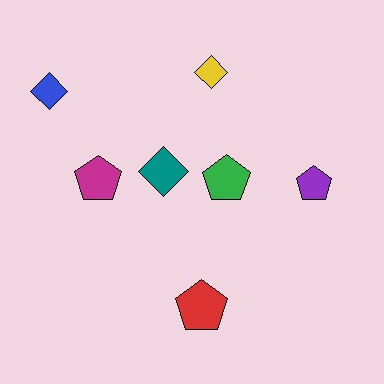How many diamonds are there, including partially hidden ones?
There are 3 diamonds.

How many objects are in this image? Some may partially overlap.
There are 7 objects.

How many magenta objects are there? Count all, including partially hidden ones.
There is 1 magenta object.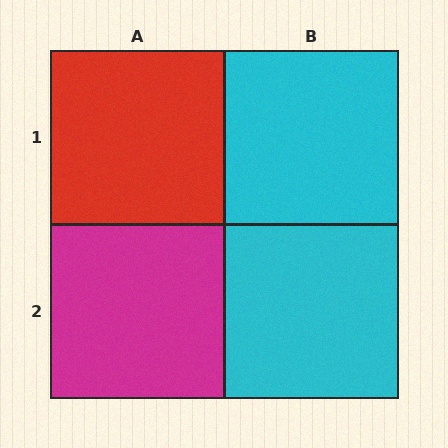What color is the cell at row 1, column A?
Red.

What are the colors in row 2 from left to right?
Magenta, cyan.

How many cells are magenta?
1 cell is magenta.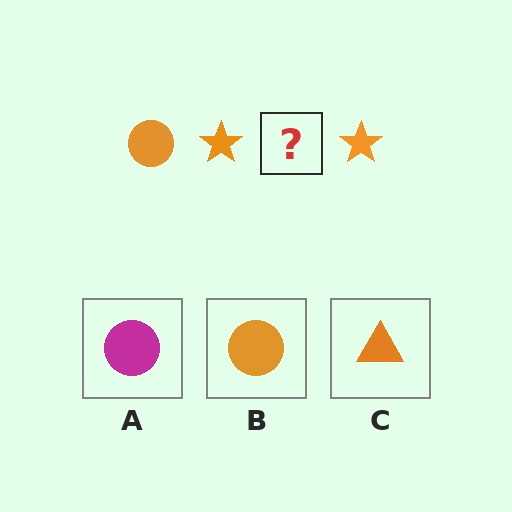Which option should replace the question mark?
Option B.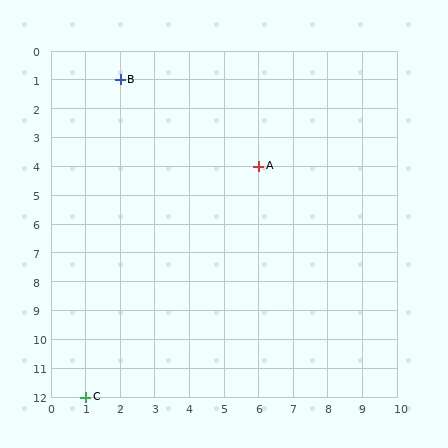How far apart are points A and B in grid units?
Points A and B are 4 columns and 3 rows apart (about 5.0 grid units diagonally).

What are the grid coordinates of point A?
Point A is at grid coordinates (6, 4).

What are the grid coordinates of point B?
Point B is at grid coordinates (2, 1).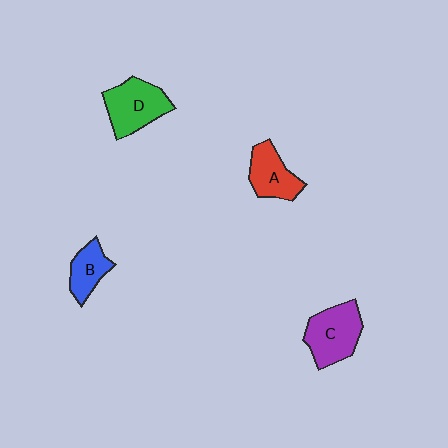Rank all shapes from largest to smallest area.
From largest to smallest: C (purple), D (green), A (red), B (blue).